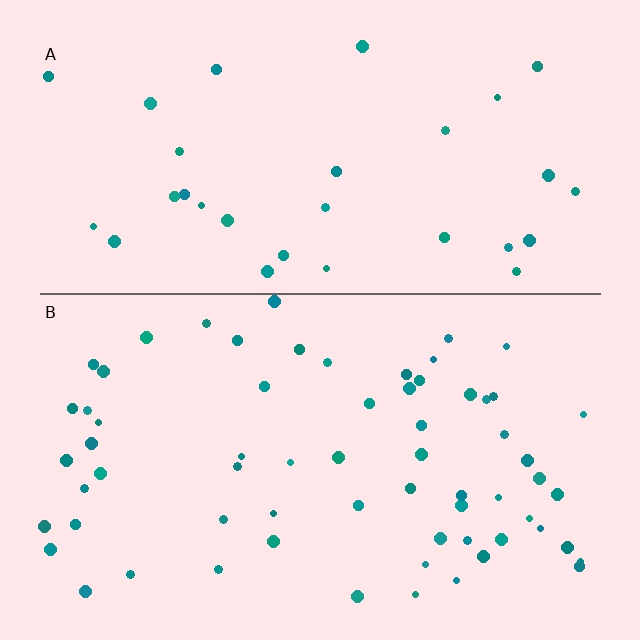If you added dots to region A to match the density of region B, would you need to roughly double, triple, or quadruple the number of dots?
Approximately double.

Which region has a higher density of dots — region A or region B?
B (the bottom).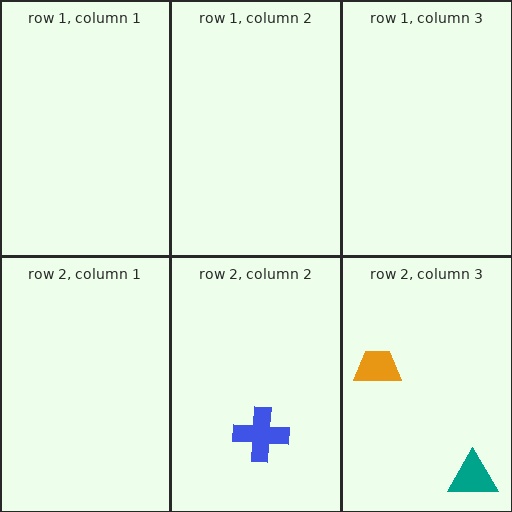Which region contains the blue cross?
The row 2, column 2 region.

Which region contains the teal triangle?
The row 2, column 3 region.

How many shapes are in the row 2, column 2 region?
1.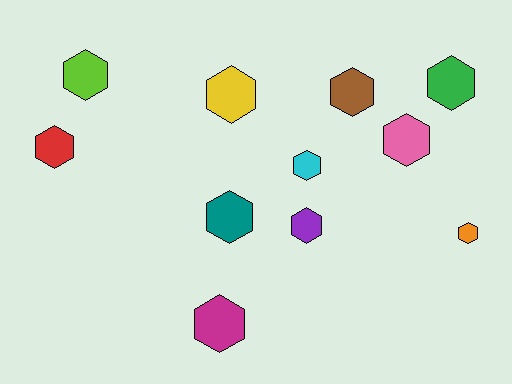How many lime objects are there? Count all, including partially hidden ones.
There is 1 lime object.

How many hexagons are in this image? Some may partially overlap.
There are 11 hexagons.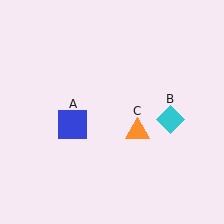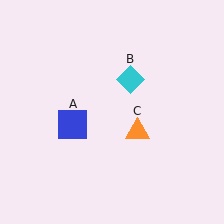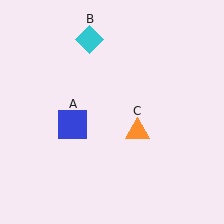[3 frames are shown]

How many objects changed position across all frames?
1 object changed position: cyan diamond (object B).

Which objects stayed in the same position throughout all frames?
Blue square (object A) and orange triangle (object C) remained stationary.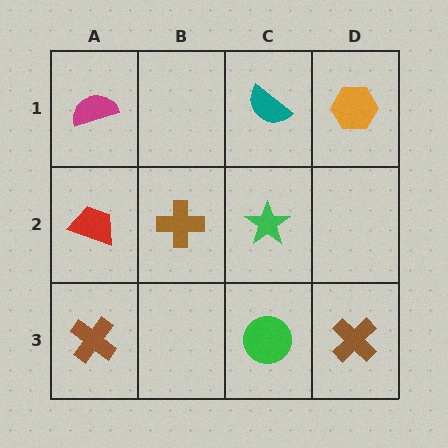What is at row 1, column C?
A teal semicircle.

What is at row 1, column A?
A magenta semicircle.